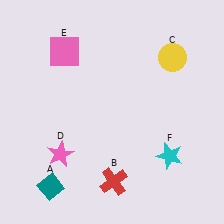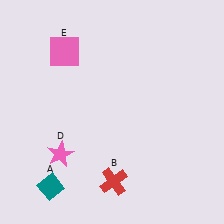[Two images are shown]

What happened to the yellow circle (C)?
The yellow circle (C) was removed in Image 2. It was in the top-right area of Image 1.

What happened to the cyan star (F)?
The cyan star (F) was removed in Image 2. It was in the bottom-right area of Image 1.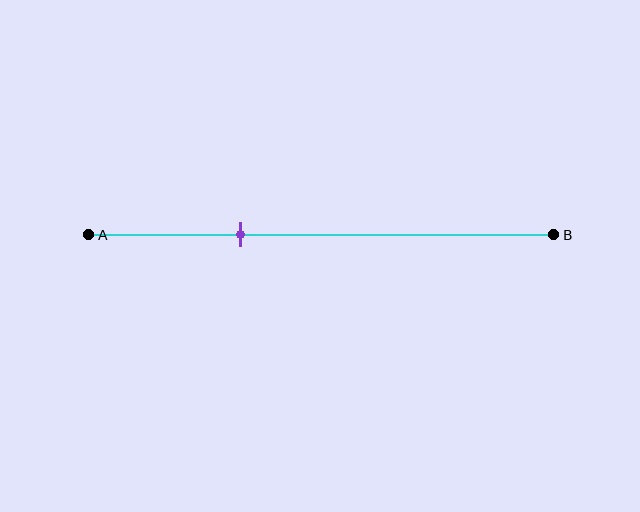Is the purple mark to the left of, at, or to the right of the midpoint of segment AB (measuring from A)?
The purple mark is to the left of the midpoint of segment AB.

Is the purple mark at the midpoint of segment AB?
No, the mark is at about 35% from A, not at the 50% midpoint.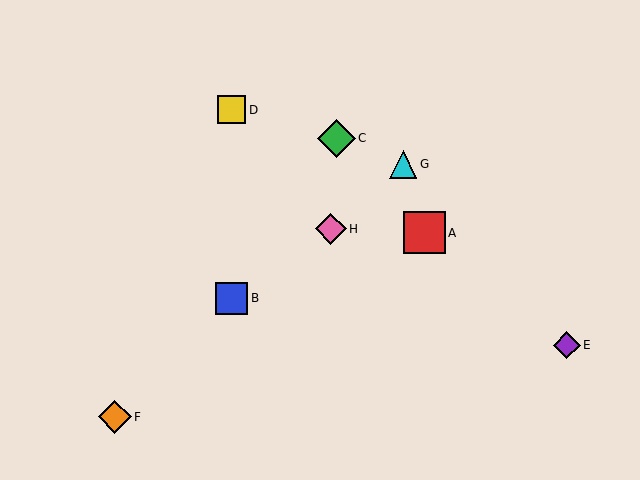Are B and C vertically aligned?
No, B is at x≈232 and C is at x≈336.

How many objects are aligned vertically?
2 objects (B, D) are aligned vertically.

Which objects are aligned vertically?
Objects B, D are aligned vertically.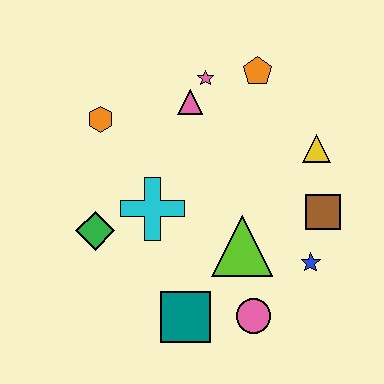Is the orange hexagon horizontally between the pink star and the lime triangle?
No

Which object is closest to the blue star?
The brown square is closest to the blue star.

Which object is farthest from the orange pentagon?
The teal square is farthest from the orange pentagon.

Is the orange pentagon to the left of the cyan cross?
No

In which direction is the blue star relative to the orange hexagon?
The blue star is to the right of the orange hexagon.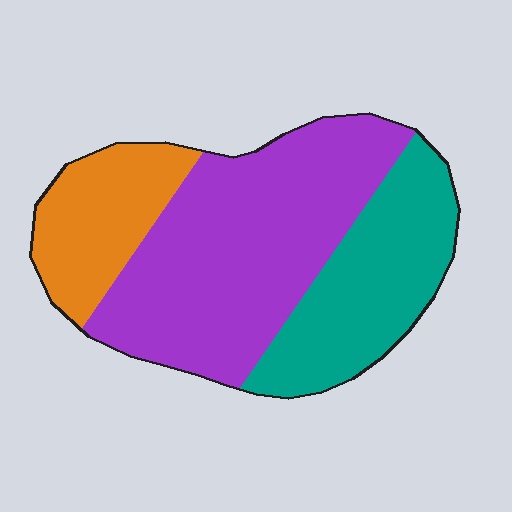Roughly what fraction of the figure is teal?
Teal takes up between a quarter and a half of the figure.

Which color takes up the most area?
Purple, at roughly 50%.